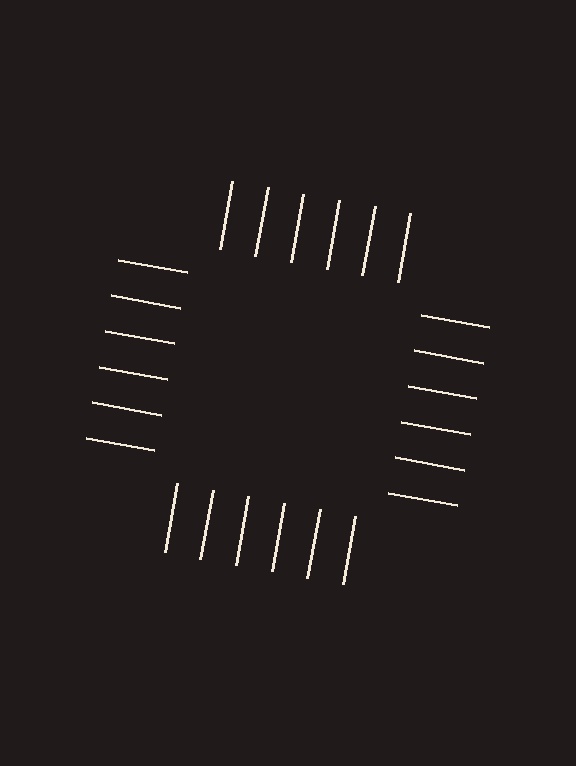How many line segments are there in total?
24 — 6 along each of the 4 edges.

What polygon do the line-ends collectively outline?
An illusory square — the line segments terminate on its edges but no continuous stroke is drawn.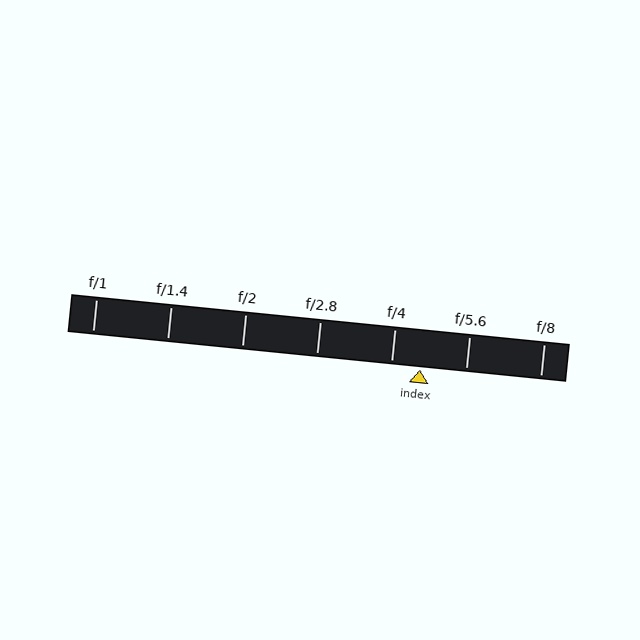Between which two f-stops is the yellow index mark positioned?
The index mark is between f/4 and f/5.6.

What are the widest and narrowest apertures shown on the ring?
The widest aperture shown is f/1 and the narrowest is f/8.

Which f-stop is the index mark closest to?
The index mark is closest to f/4.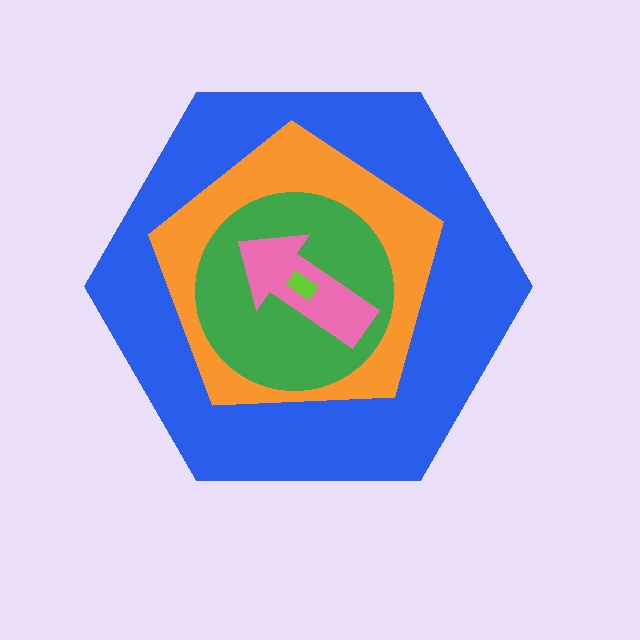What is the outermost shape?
The blue hexagon.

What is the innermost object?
The lime rectangle.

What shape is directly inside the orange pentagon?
The green circle.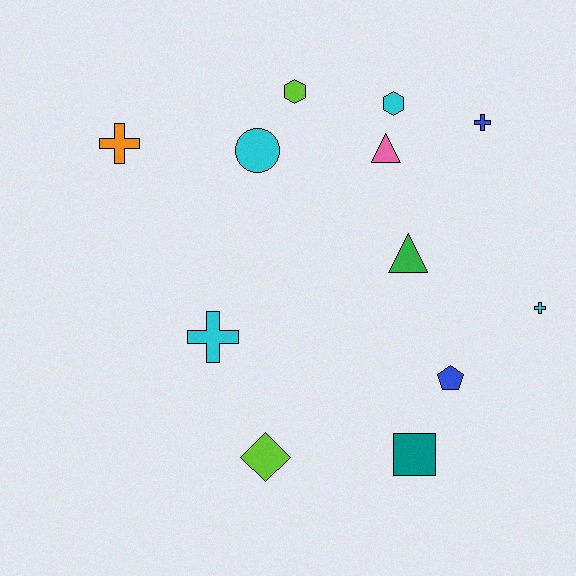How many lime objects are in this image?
There are 2 lime objects.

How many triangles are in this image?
There are 2 triangles.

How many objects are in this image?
There are 12 objects.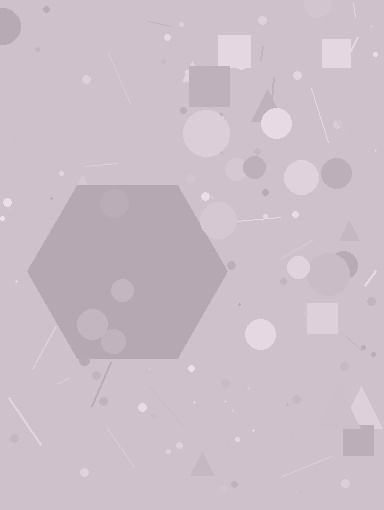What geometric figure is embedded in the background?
A hexagon is embedded in the background.